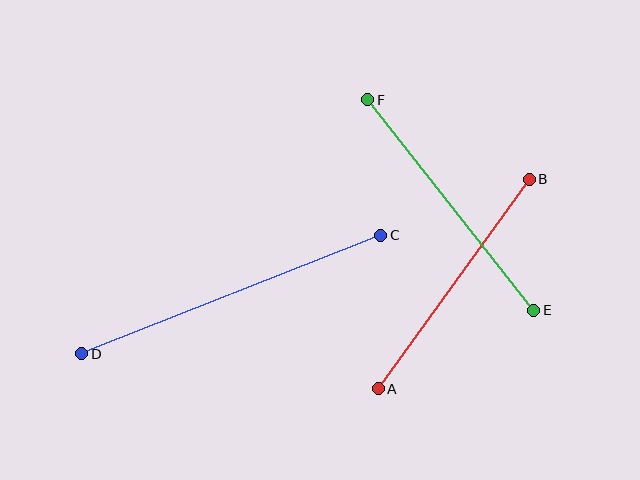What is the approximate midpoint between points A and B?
The midpoint is at approximately (454, 284) pixels.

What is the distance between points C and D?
The distance is approximately 322 pixels.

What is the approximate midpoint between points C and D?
The midpoint is at approximately (231, 294) pixels.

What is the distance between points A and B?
The distance is approximately 258 pixels.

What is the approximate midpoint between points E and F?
The midpoint is at approximately (451, 205) pixels.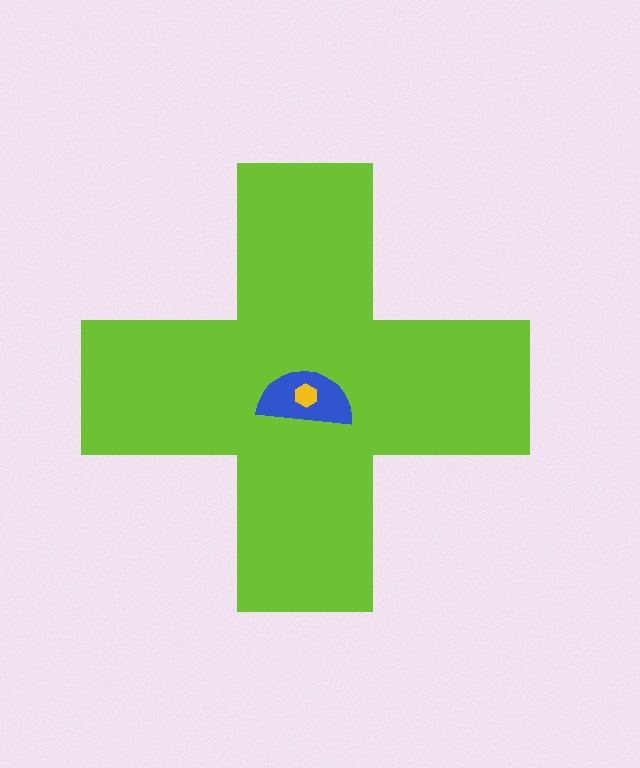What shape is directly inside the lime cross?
The blue semicircle.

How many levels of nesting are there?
3.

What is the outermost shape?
The lime cross.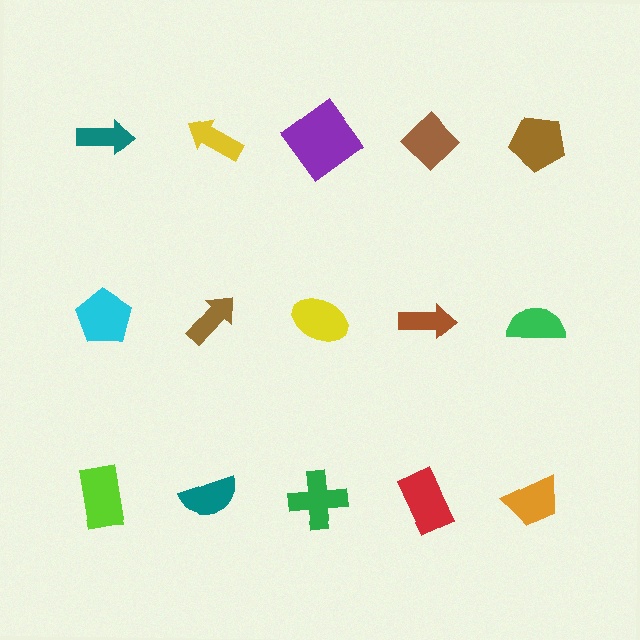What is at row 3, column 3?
A green cross.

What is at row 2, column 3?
A yellow ellipse.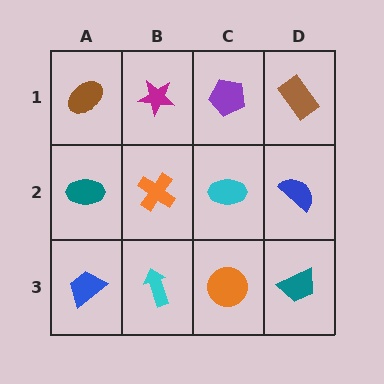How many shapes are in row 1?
4 shapes.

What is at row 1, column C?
A purple pentagon.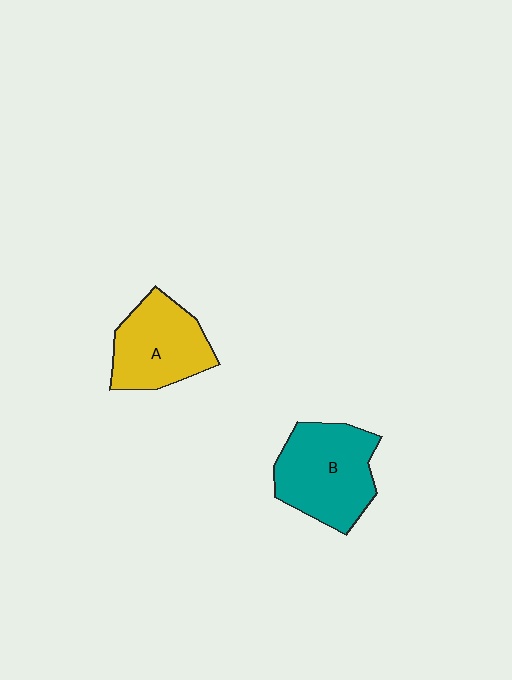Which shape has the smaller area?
Shape A (yellow).